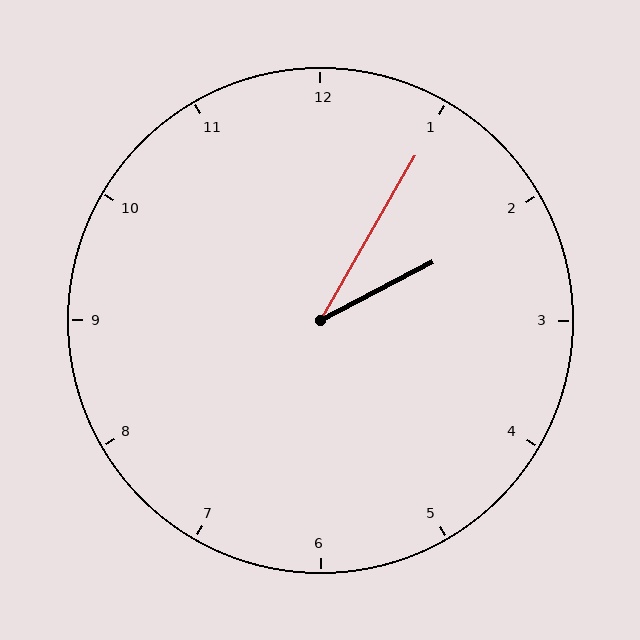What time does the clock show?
2:05.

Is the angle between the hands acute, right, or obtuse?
It is acute.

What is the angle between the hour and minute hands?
Approximately 32 degrees.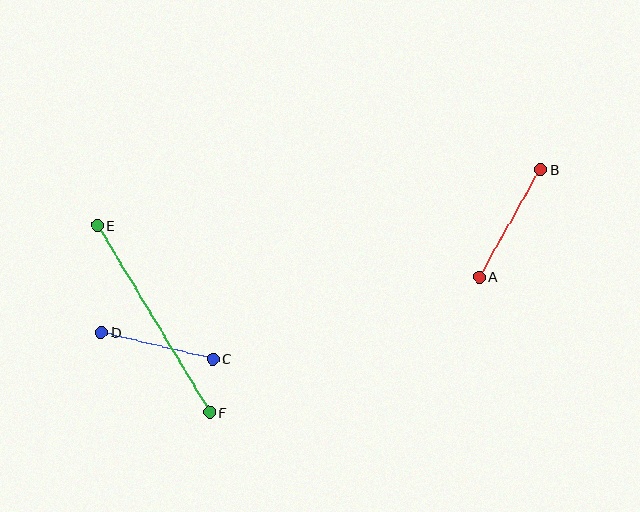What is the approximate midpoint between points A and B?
The midpoint is at approximately (510, 223) pixels.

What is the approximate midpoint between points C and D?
The midpoint is at approximately (157, 346) pixels.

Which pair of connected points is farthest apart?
Points E and F are farthest apart.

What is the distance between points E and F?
The distance is approximately 218 pixels.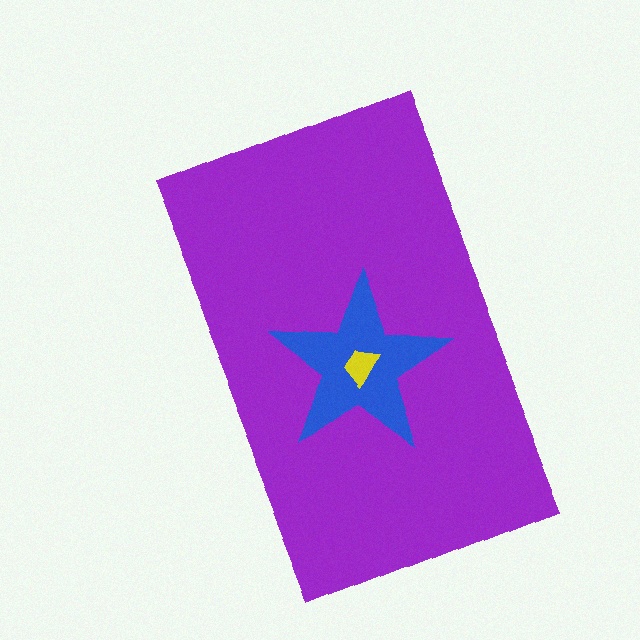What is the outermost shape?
The purple rectangle.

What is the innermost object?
The yellow trapezoid.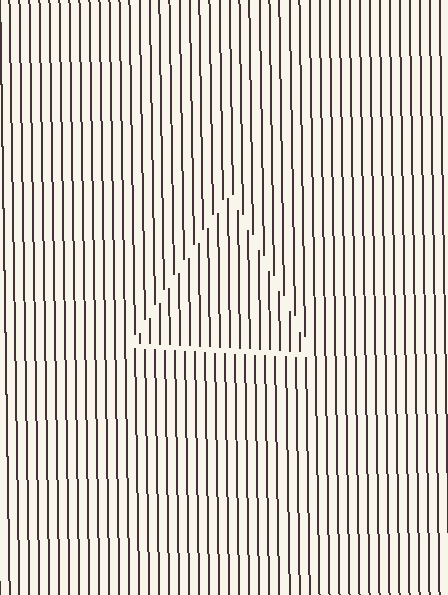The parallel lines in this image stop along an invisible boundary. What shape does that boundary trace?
An illusory triangle. The interior of the shape contains the same grating, shifted by half a period — the contour is defined by the phase discontinuity where line-ends from the inner and outer gratings abut.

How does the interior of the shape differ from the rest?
The interior of the shape contains the same grating, shifted by half a period — the contour is defined by the phase discontinuity where line-ends from the inner and outer gratings abut.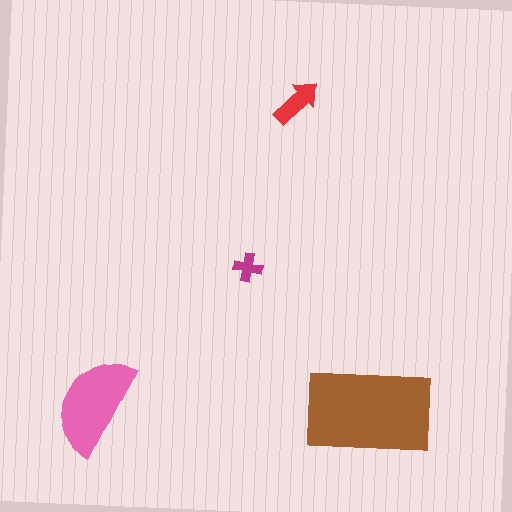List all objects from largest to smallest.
The brown rectangle, the pink semicircle, the red arrow, the magenta cross.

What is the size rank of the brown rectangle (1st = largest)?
1st.